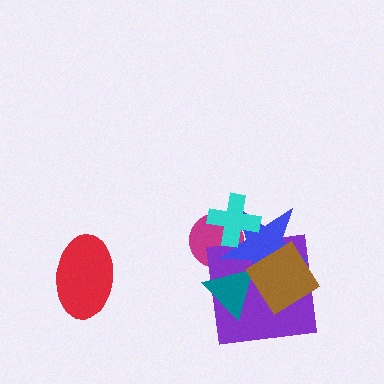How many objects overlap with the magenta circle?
3 objects overlap with the magenta circle.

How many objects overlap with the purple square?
4 objects overlap with the purple square.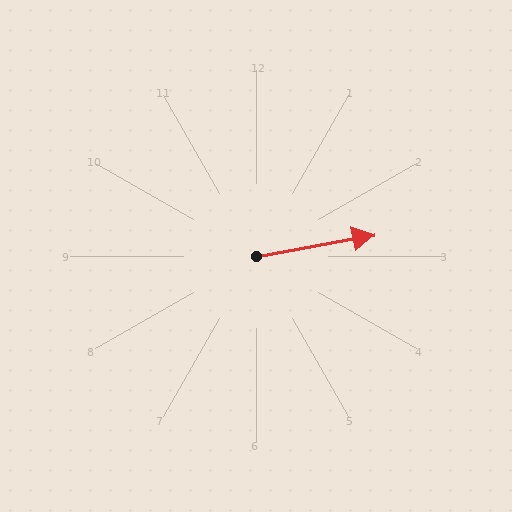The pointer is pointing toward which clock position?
Roughly 3 o'clock.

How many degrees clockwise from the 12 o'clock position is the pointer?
Approximately 80 degrees.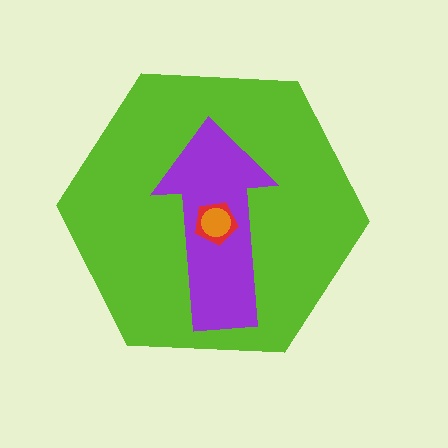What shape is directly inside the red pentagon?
The orange circle.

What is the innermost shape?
The orange circle.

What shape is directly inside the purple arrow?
The red pentagon.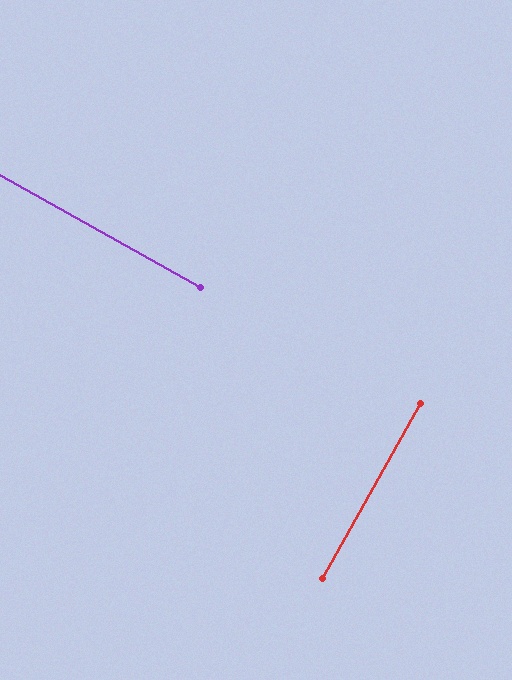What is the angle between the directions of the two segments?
Approximately 90 degrees.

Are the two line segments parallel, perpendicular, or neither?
Perpendicular — they meet at approximately 90°.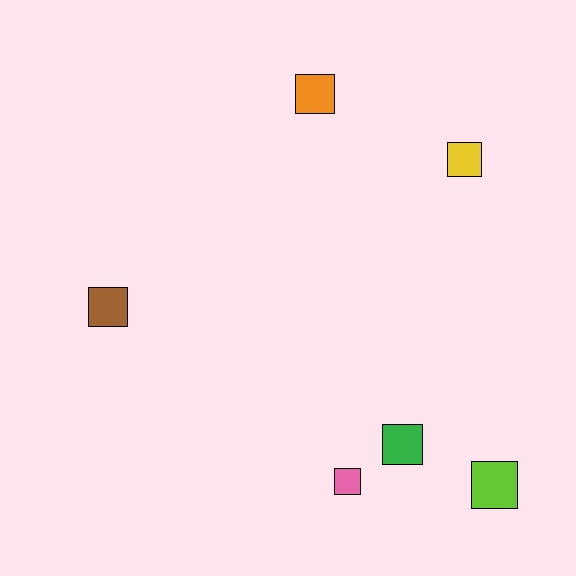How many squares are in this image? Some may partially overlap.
There are 6 squares.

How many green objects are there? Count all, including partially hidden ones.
There is 1 green object.